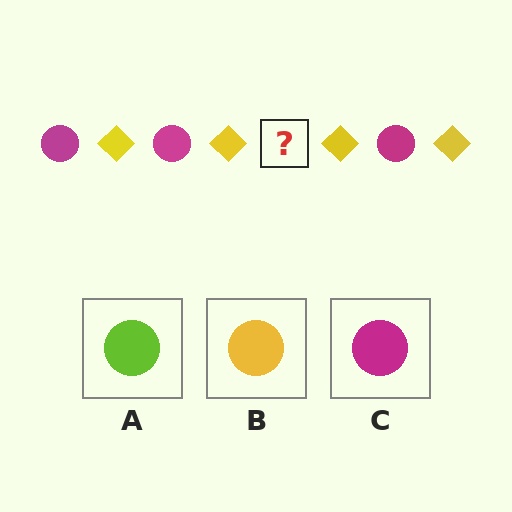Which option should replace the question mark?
Option C.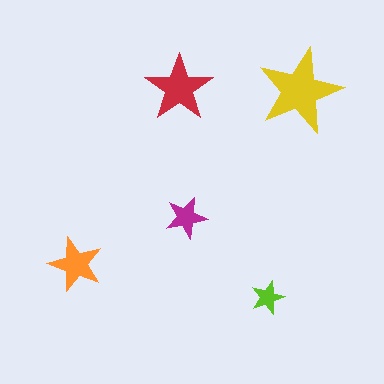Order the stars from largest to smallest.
the yellow one, the red one, the orange one, the magenta one, the lime one.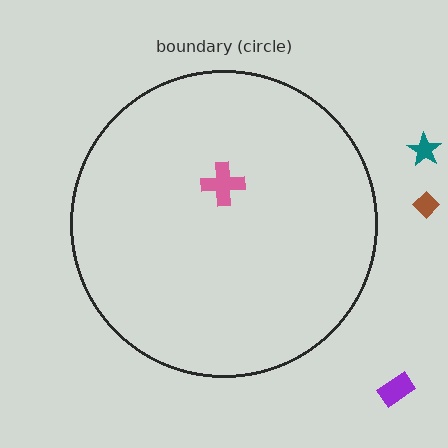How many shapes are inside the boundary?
1 inside, 3 outside.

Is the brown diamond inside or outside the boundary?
Outside.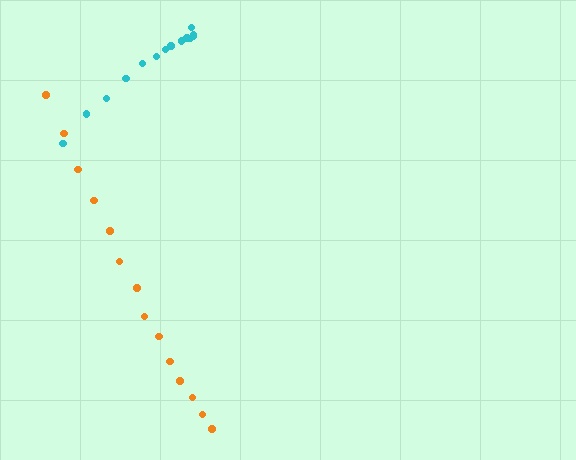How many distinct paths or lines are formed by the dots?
There are 2 distinct paths.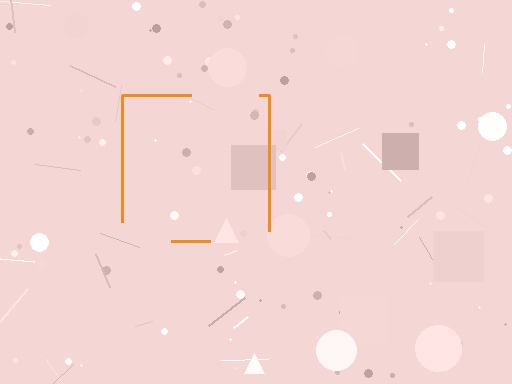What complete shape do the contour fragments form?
The contour fragments form a square.